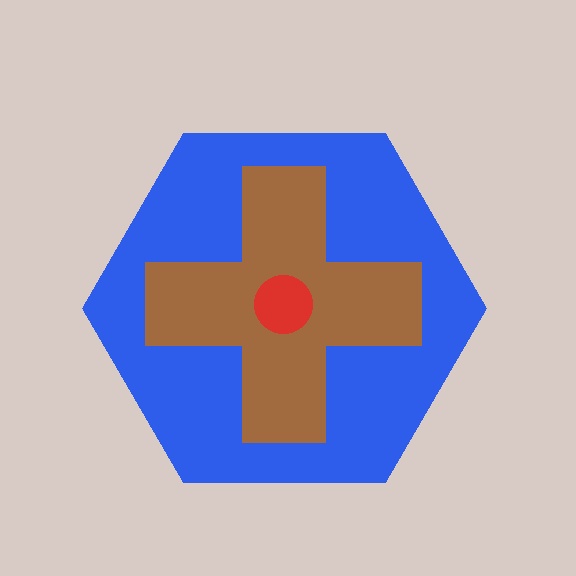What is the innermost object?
The red circle.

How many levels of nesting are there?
3.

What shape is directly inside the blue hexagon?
The brown cross.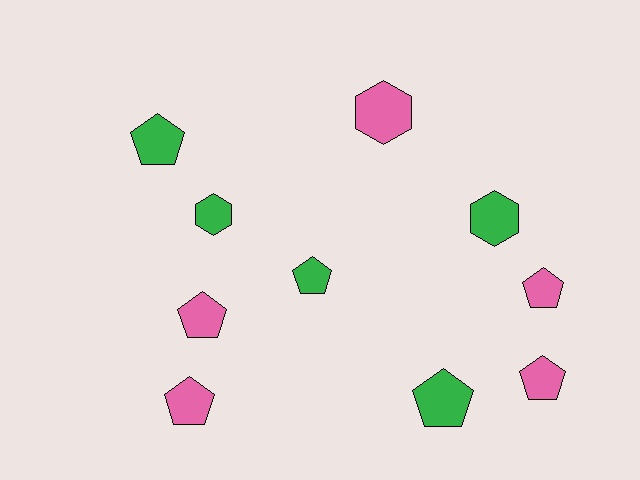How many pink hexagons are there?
There is 1 pink hexagon.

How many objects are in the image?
There are 10 objects.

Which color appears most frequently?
Pink, with 5 objects.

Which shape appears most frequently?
Pentagon, with 7 objects.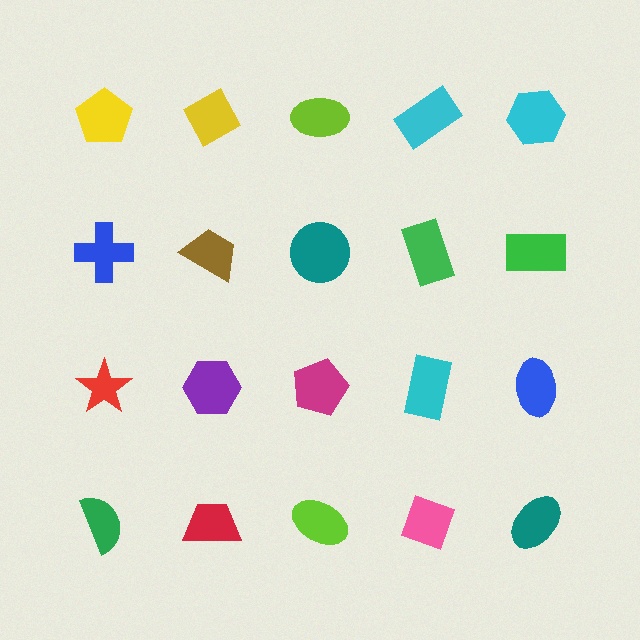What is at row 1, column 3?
A lime ellipse.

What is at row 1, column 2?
A yellow diamond.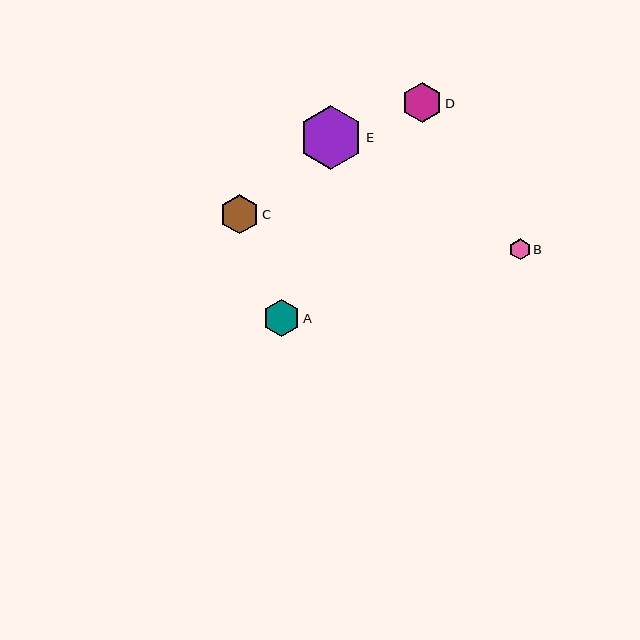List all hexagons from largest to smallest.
From largest to smallest: E, D, C, A, B.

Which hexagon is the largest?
Hexagon E is the largest with a size of approximately 64 pixels.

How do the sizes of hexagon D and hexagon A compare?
Hexagon D and hexagon A are approximately the same size.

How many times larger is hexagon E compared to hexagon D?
Hexagon E is approximately 1.6 times the size of hexagon D.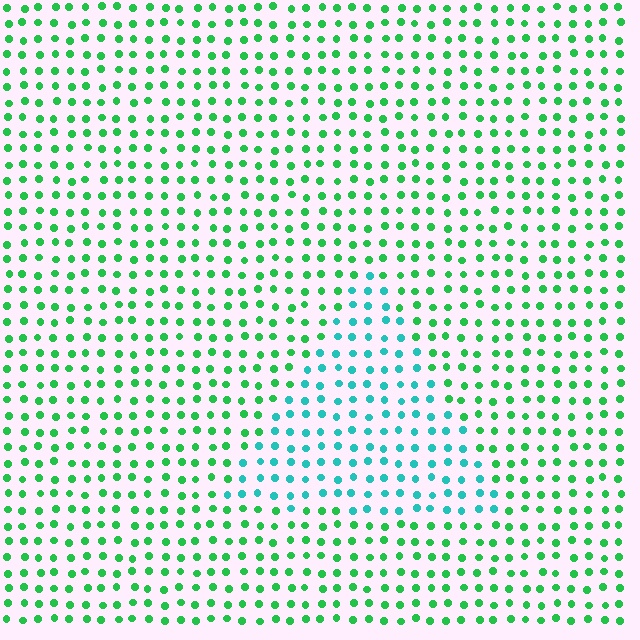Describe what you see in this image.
The image is filled with small green elements in a uniform arrangement. A triangle-shaped region is visible where the elements are tinted to a slightly different hue, forming a subtle color boundary.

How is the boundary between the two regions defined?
The boundary is defined purely by a slight shift in hue (about 41 degrees). Spacing, size, and orientation are identical on both sides.